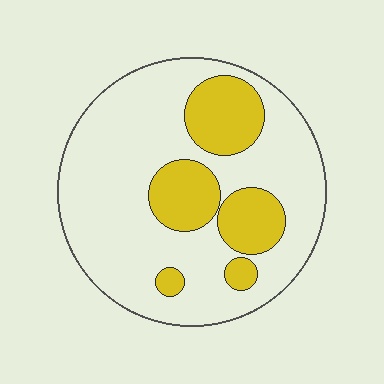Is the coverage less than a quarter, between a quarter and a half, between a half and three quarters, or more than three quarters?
Between a quarter and a half.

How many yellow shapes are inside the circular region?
5.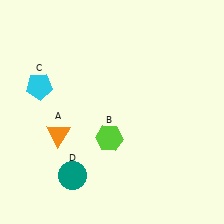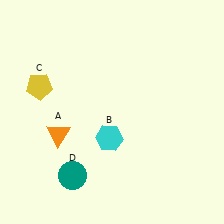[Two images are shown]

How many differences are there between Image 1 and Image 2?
There are 2 differences between the two images.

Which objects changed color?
B changed from lime to cyan. C changed from cyan to yellow.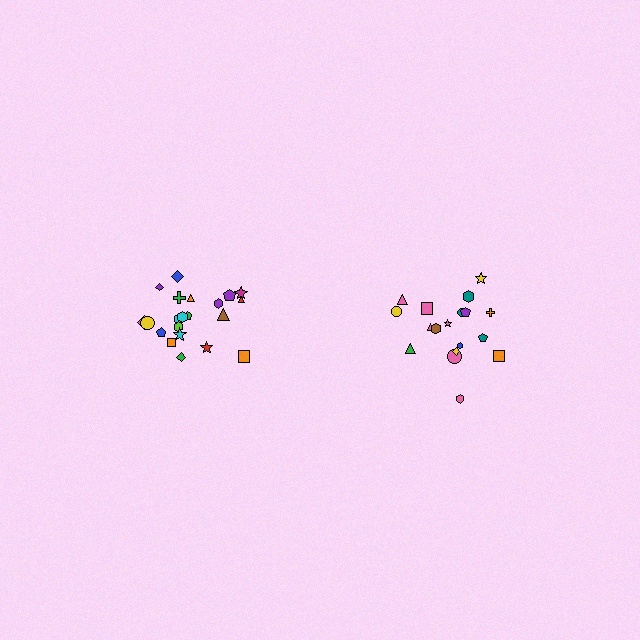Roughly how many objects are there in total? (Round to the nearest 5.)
Roughly 40 objects in total.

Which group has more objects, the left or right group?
The left group.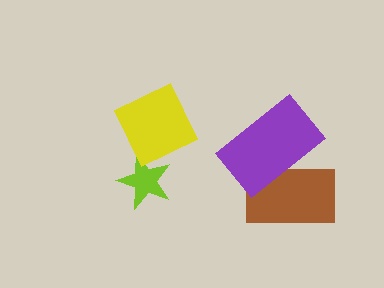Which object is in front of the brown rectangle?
The purple rectangle is in front of the brown rectangle.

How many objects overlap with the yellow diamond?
1 object overlaps with the yellow diamond.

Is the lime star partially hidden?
Yes, it is partially covered by another shape.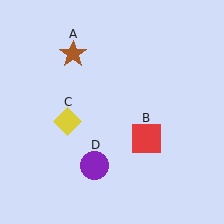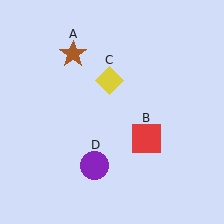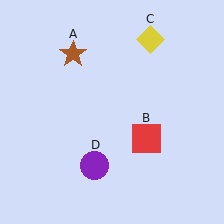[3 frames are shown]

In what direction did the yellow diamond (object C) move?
The yellow diamond (object C) moved up and to the right.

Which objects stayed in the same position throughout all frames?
Brown star (object A) and red square (object B) and purple circle (object D) remained stationary.